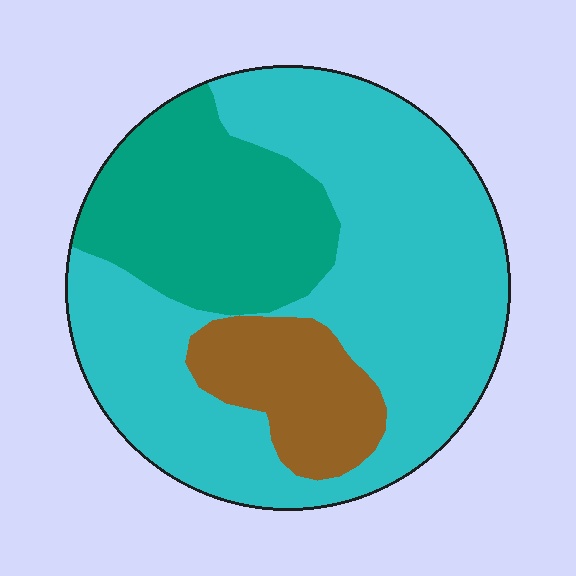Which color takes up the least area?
Brown, at roughly 15%.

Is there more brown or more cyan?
Cyan.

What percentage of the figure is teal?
Teal covers 25% of the figure.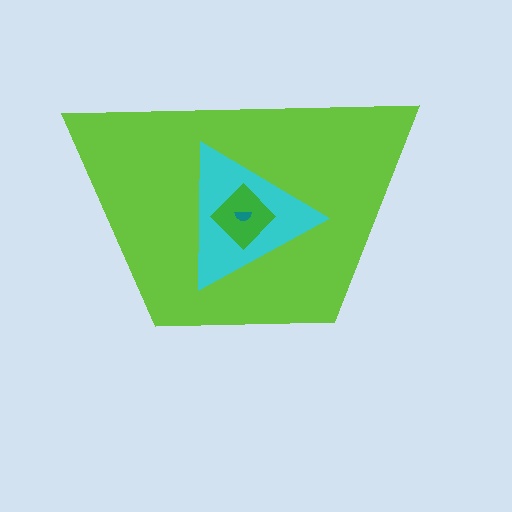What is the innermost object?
The teal semicircle.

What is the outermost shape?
The lime trapezoid.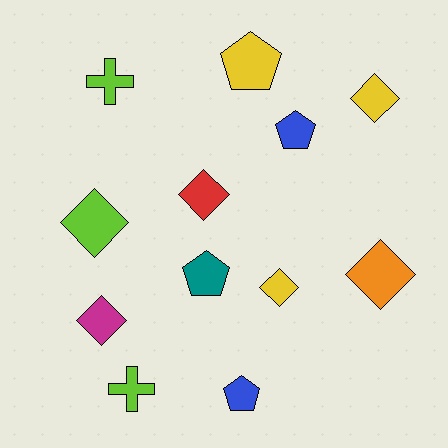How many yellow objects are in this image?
There are 3 yellow objects.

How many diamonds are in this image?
There are 6 diamonds.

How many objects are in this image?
There are 12 objects.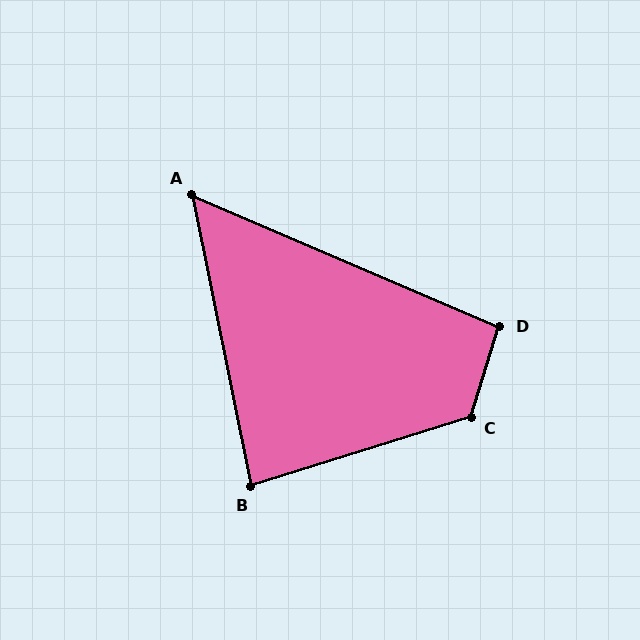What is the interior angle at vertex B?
Approximately 84 degrees (acute).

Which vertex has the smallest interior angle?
A, at approximately 55 degrees.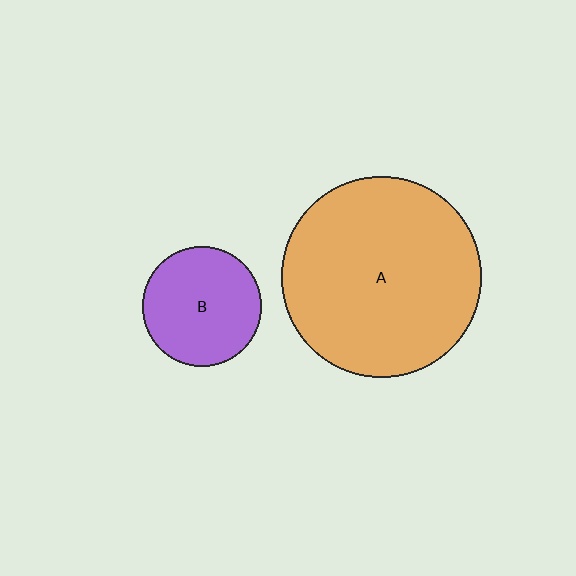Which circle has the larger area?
Circle A (orange).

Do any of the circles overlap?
No, none of the circles overlap.